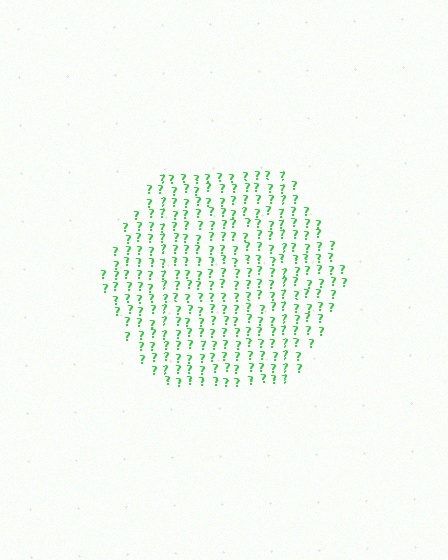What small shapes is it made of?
It is made of small question marks.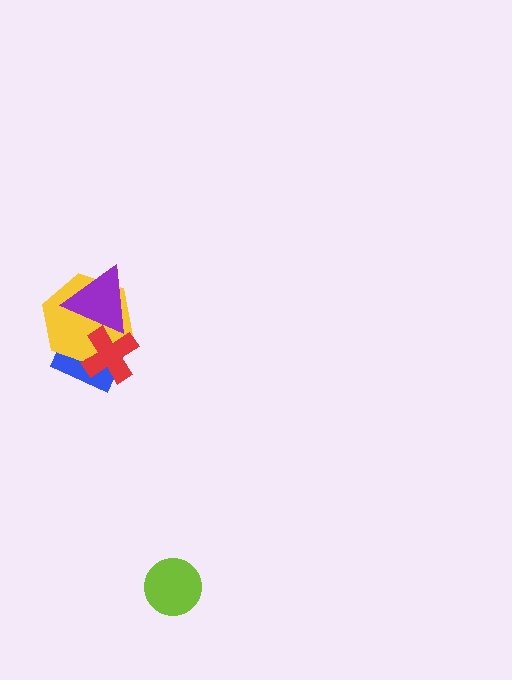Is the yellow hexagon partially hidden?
Yes, it is partially covered by another shape.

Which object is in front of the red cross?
The purple triangle is in front of the red cross.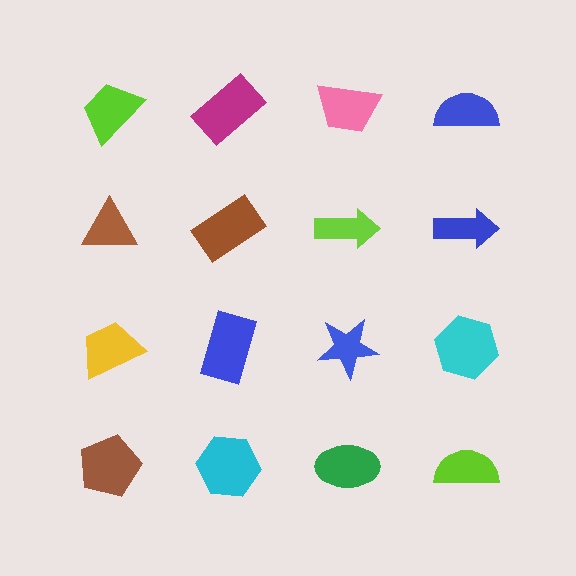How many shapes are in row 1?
4 shapes.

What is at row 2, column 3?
A lime arrow.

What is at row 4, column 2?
A cyan hexagon.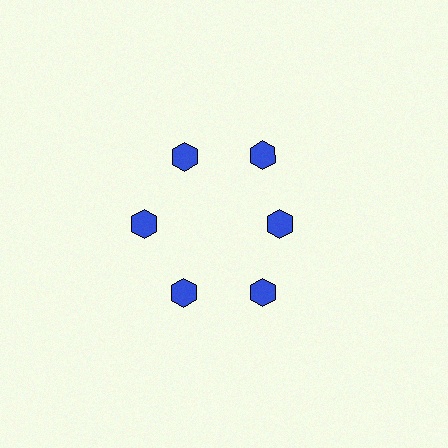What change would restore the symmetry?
The symmetry would be restored by moving it outward, back onto the ring so that all 6 hexagons sit at equal angles and equal distance from the center.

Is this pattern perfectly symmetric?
No. The 6 blue hexagons are arranged in a ring, but one element near the 3 o'clock position is pulled inward toward the center, breaking the 6-fold rotational symmetry.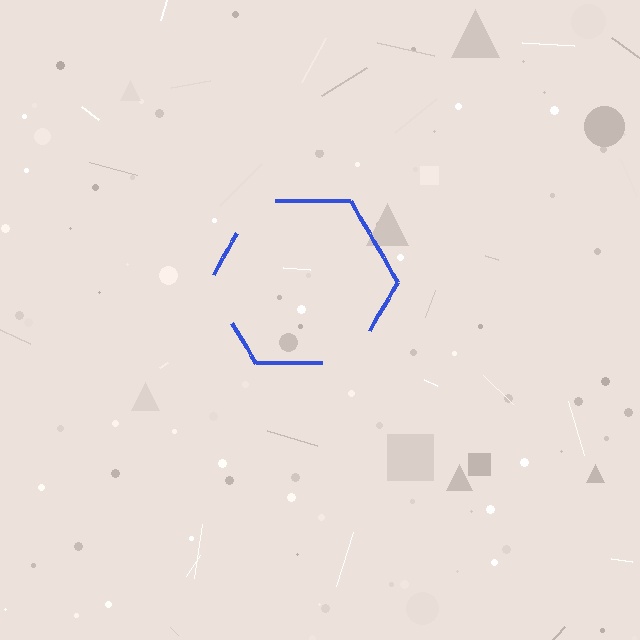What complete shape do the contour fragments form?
The contour fragments form a hexagon.